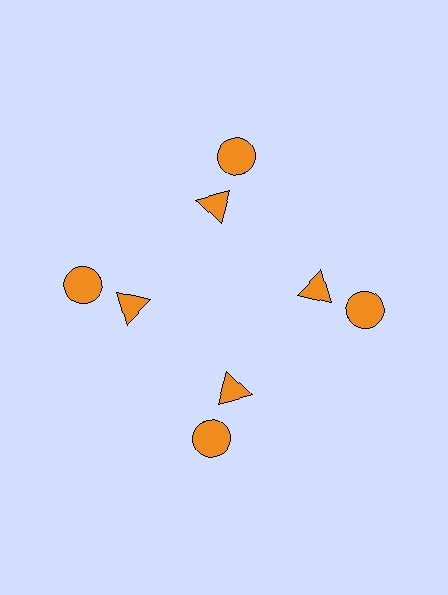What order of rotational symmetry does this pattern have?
This pattern has 4-fold rotational symmetry.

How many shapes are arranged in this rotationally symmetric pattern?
There are 8 shapes, arranged in 4 groups of 2.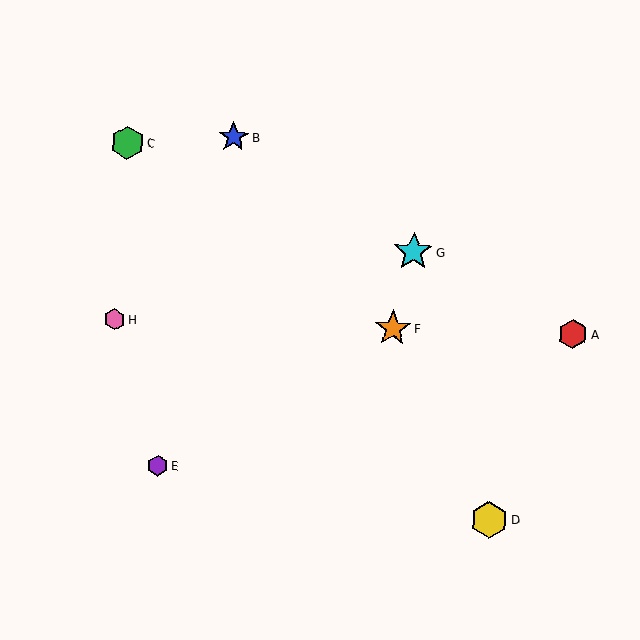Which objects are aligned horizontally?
Objects A, F, H are aligned horizontally.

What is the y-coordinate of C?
Object C is at y≈143.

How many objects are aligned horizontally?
3 objects (A, F, H) are aligned horizontally.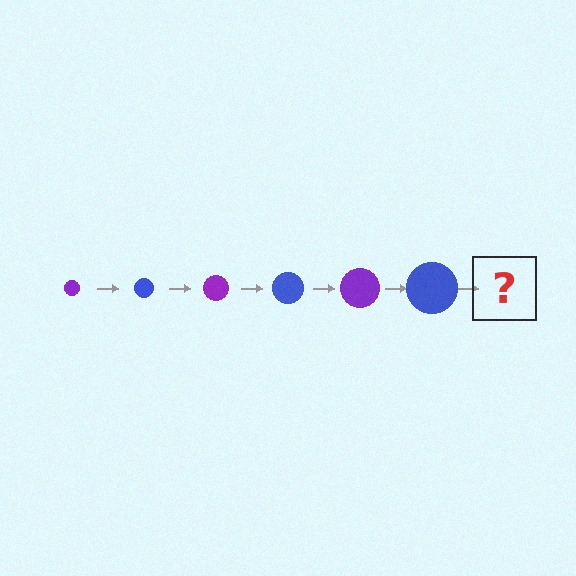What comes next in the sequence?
The next element should be a purple circle, larger than the previous one.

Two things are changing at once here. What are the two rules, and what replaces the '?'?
The two rules are that the circle grows larger each step and the color cycles through purple and blue. The '?' should be a purple circle, larger than the previous one.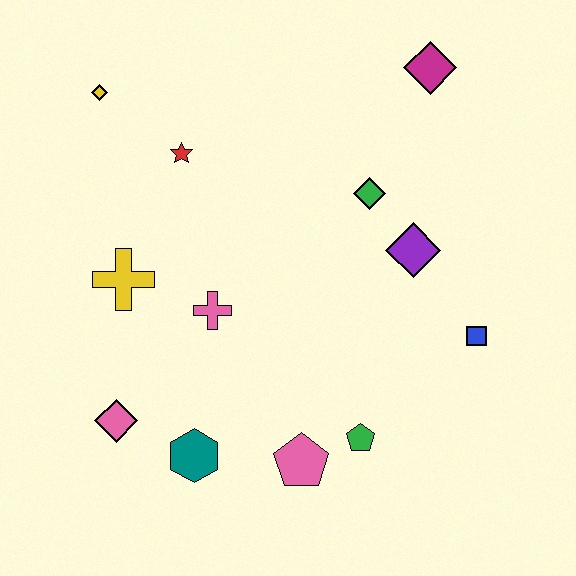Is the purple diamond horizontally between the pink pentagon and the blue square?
Yes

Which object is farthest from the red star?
The blue square is farthest from the red star.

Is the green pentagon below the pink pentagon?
No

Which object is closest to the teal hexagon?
The pink diamond is closest to the teal hexagon.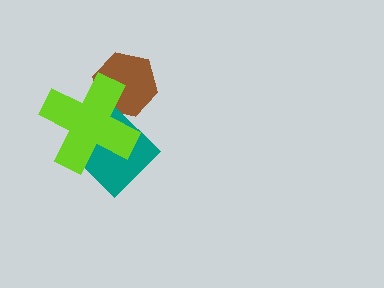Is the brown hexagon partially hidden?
Yes, it is partially covered by another shape.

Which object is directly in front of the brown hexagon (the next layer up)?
The teal diamond is directly in front of the brown hexagon.